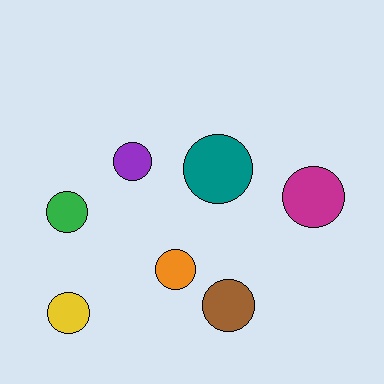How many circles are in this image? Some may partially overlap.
There are 7 circles.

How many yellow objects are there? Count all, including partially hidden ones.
There is 1 yellow object.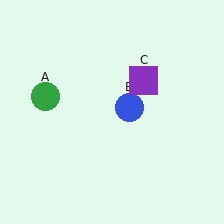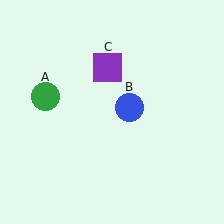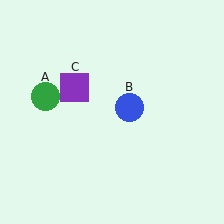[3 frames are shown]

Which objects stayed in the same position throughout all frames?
Green circle (object A) and blue circle (object B) remained stationary.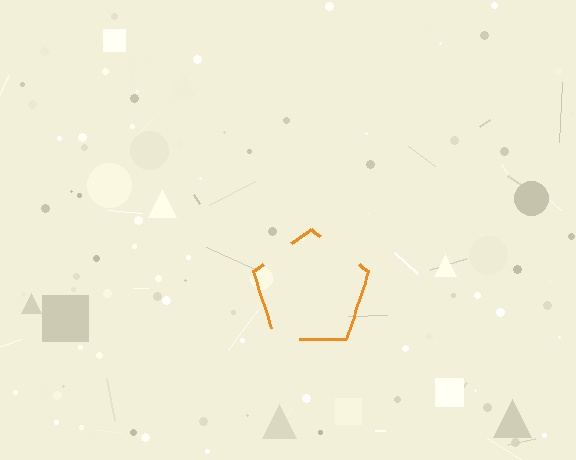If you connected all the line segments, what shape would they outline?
They would outline a pentagon.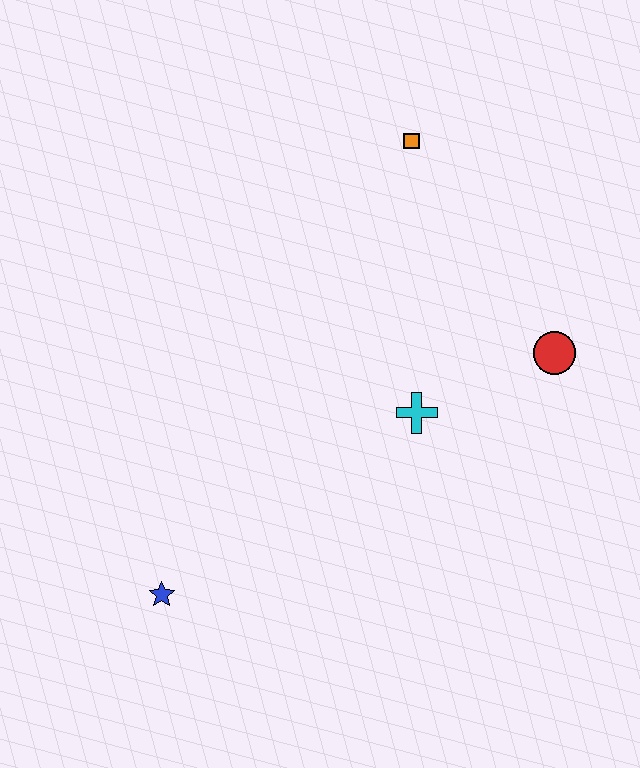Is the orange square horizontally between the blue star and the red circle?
Yes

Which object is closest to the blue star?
The cyan cross is closest to the blue star.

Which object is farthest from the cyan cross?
The blue star is farthest from the cyan cross.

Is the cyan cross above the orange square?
No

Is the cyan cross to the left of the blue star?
No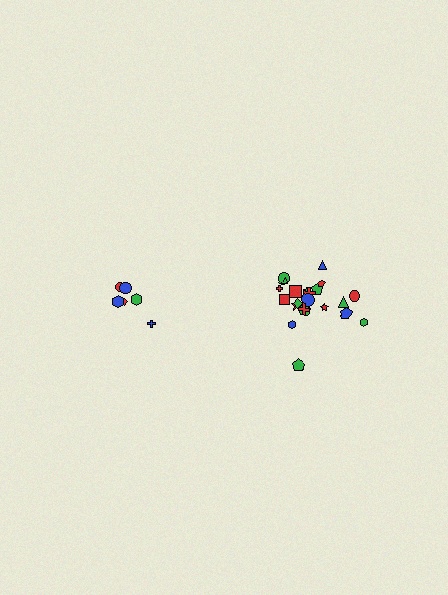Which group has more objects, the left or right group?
The right group.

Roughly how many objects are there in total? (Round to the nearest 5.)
Roughly 30 objects in total.